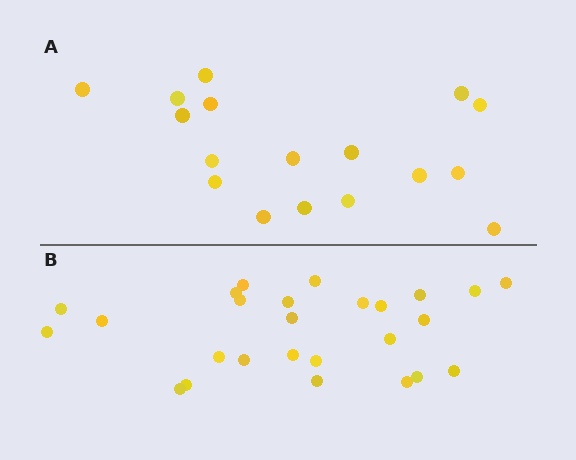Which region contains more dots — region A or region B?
Region B (the bottom region) has more dots.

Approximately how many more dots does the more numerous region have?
Region B has roughly 8 or so more dots than region A.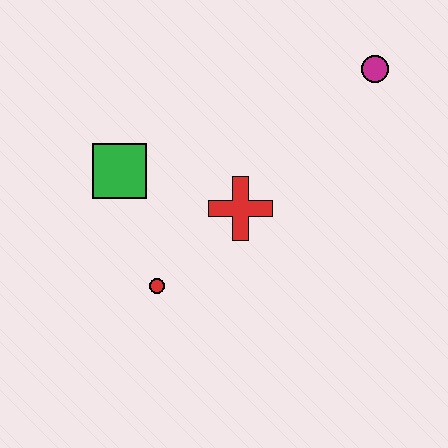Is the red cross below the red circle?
No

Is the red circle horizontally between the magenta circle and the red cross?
No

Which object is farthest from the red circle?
The magenta circle is farthest from the red circle.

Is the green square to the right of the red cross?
No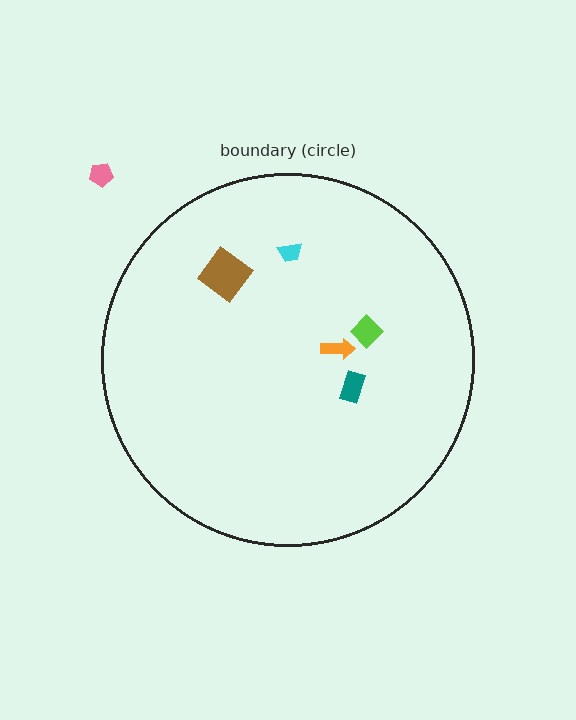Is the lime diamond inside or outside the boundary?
Inside.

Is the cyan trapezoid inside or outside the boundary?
Inside.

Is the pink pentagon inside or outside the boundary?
Outside.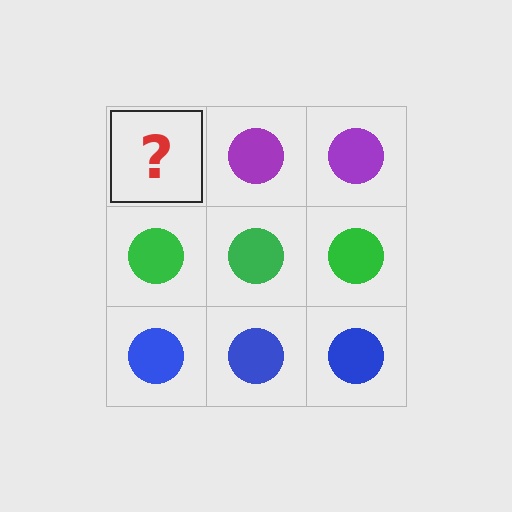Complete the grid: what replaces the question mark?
The question mark should be replaced with a purple circle.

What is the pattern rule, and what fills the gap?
The rule is that each row has a consistent color. The gap should be filled with a purple circle.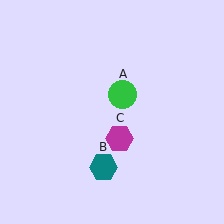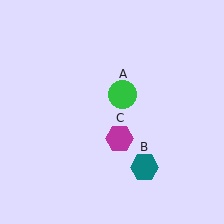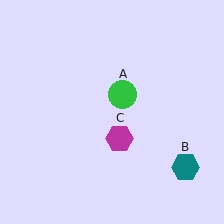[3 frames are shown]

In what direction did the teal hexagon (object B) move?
The teal hexagon (object B) moved right.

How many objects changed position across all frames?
1 object changed position: teal hexagon (object B).